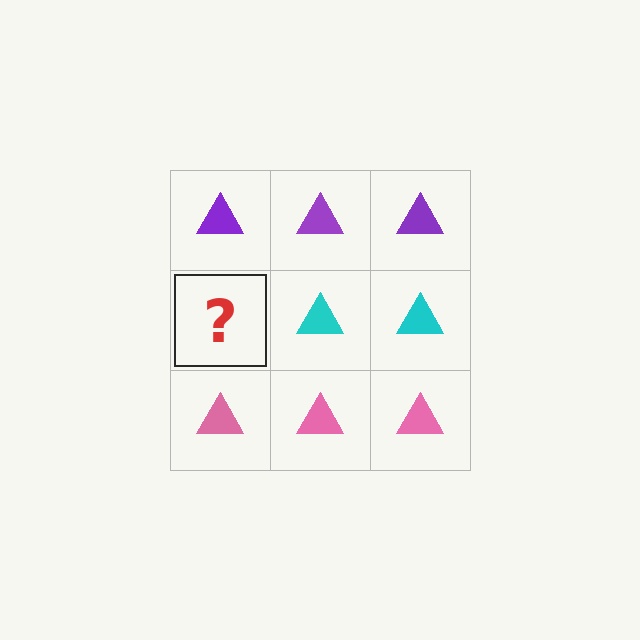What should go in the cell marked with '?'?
The missing cell should contain a cyan triangle.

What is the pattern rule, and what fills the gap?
The rule is that each row has a consistent color. The gap should be filled with a cyan triangle.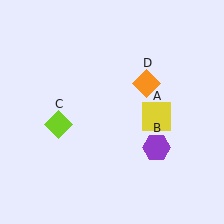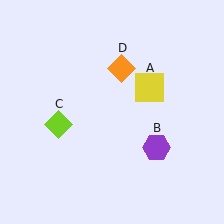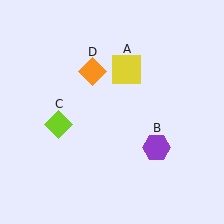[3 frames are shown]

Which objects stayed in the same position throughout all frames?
Purple hexagon (object B) and lime diamond (object C) remained stationary.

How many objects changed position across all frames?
2 objects changed position: yellow square (object A), orange diamond (object D).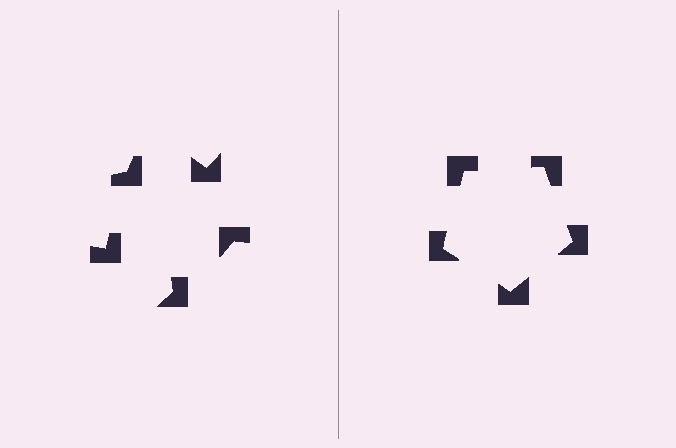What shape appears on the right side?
An illusory pentagon.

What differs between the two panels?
The notched squares are positioned identically on both sides; only the wedge orientations differ. On the right they align to a pentagon; on the left they are misaligned.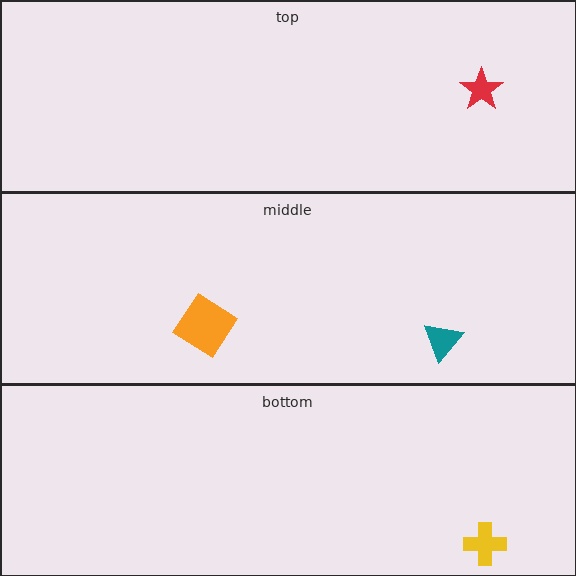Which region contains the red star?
The top region.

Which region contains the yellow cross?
The bottom region.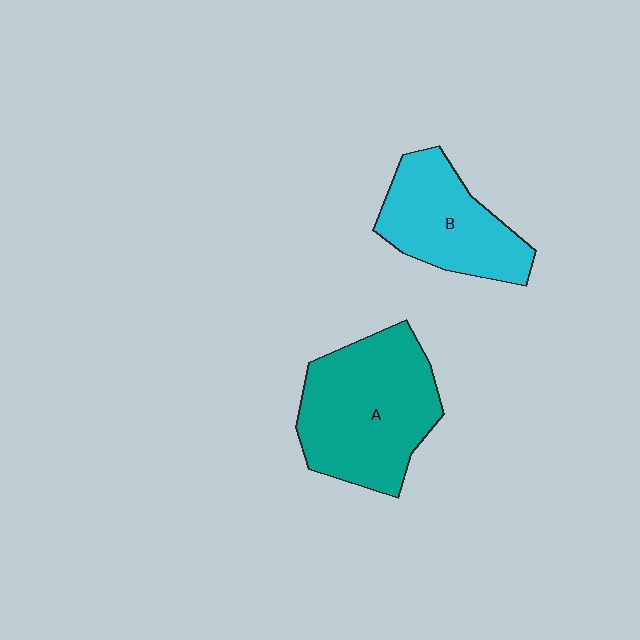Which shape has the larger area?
Shape A (teal).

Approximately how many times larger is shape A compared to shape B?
Approximately 1.4 times.